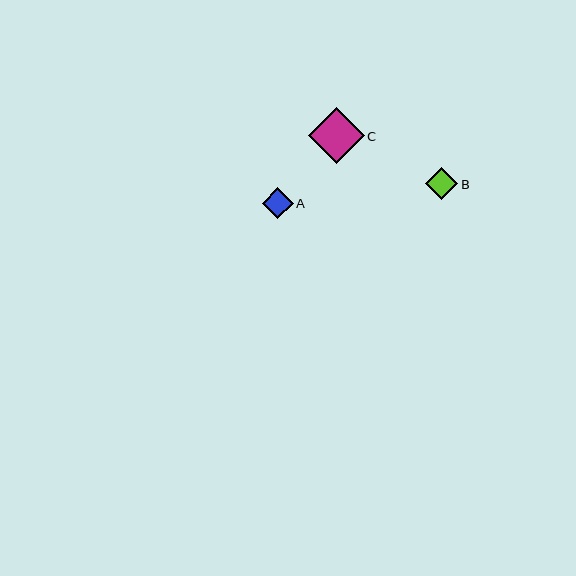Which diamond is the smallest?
Diamond A is the smallest with a size of approximately 31 pixels.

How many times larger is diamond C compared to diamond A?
Diamond C is approximately 1.8 times the size of diamond A.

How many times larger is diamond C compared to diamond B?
Diamond C is approximately 1.7 times the size of diamond B.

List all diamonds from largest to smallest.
From largest to smallest: C, B, A.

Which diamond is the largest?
Diamond C is the largest with a size of approximately 56 pixels.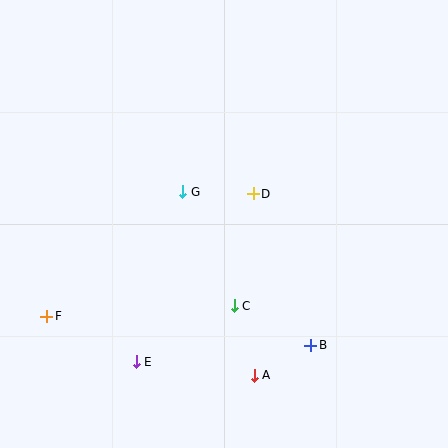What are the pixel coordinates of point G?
Point G is at (183, 192).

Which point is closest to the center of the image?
Point D at (253, 194) is closest to the center.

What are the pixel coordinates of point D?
Point D is at (253, 194).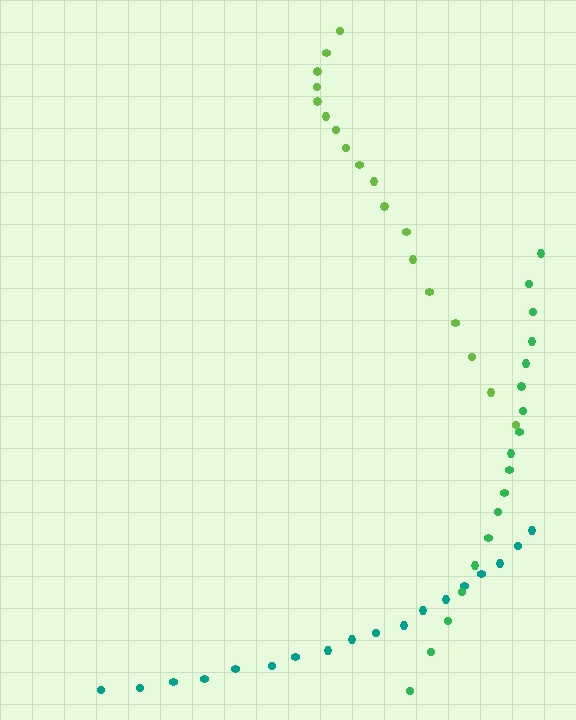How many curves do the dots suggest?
There are 3 distinct paths.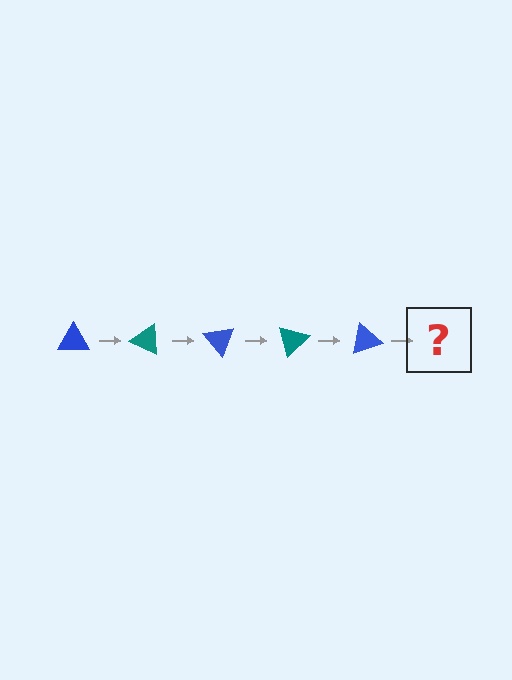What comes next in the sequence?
The next element should be a teal triangle, rotated 125 degrees from the start.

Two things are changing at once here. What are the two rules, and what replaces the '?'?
The two rules are that it rotates 25 degrees each step and the color cycles through blue and teal. The '?' should be a teal triangle, rotated 125 degrees from the start.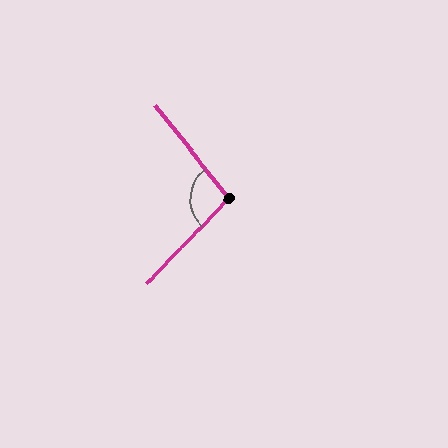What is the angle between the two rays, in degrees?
Approximately 98 degrees.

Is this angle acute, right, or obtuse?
It is obtuse.